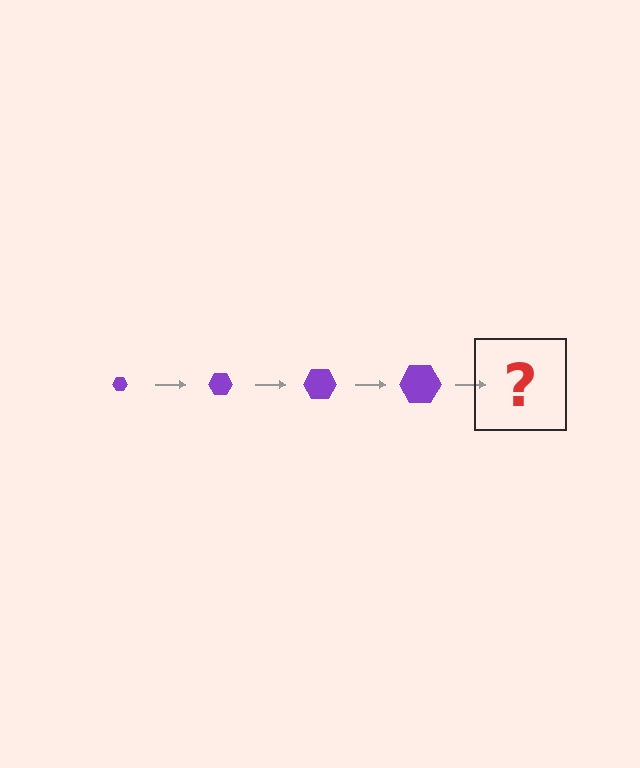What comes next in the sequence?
The next element should be a purple hexagon, larger than the previous one.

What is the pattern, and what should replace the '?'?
The pattern is that the hexagon gets progressively larger each step. The '?' should be a purple hexagon, larger than the previous one.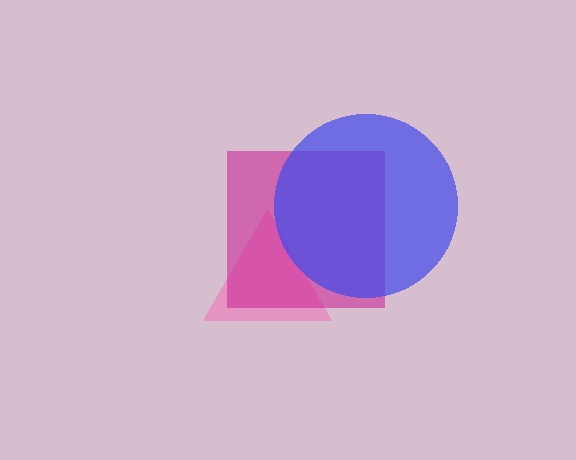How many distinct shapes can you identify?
There are 3 distinct shapes: a pink triangle, a magenta square, a blue circle.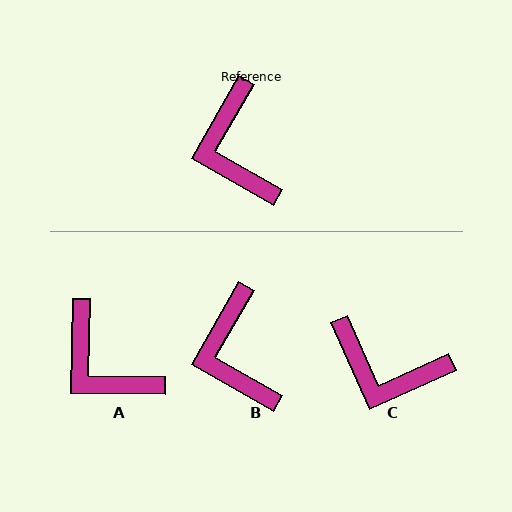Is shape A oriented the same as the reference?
No, it is off by about 29 degrees.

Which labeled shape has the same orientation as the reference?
B.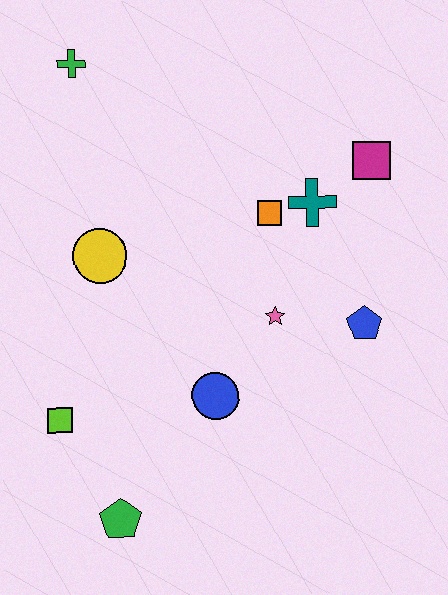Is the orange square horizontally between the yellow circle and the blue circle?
No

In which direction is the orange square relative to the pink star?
The orange square is above the pink star.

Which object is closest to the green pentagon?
The lime square is closest to the green pentagon.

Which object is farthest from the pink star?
The green cross is farthest from the pink star.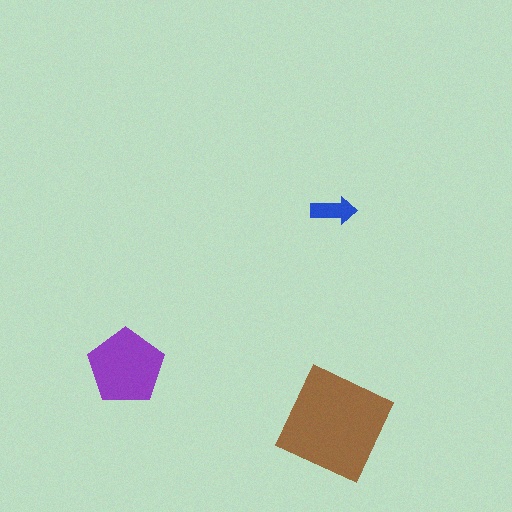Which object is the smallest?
The blue arrow.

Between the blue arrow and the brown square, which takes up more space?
The brown square.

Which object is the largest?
The brown square.